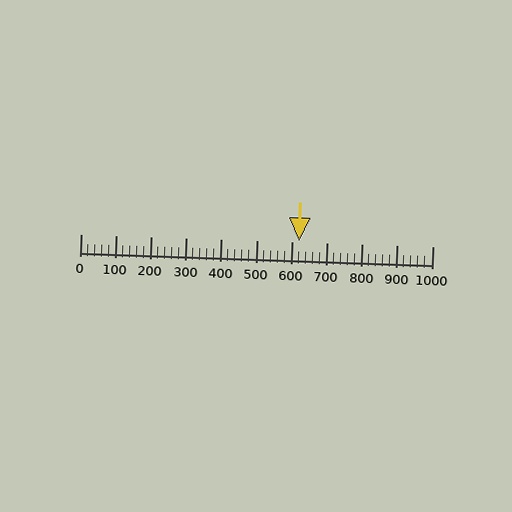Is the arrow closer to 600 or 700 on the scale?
The arrow is closer to 600.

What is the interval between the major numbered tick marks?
The major tick marks are spaced 100 units apart.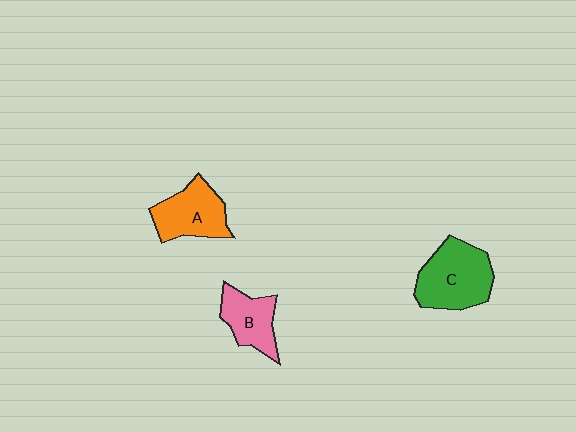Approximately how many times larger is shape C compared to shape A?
Approximately 1.3 times.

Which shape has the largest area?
Shape C (green).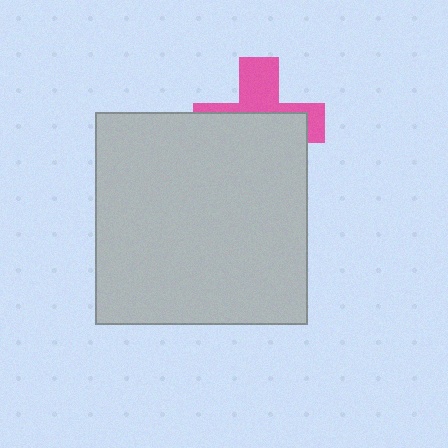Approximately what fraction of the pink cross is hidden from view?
Roughly 61% of the pink cross is hidden behind the light gray square.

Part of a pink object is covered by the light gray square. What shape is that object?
It is a cross.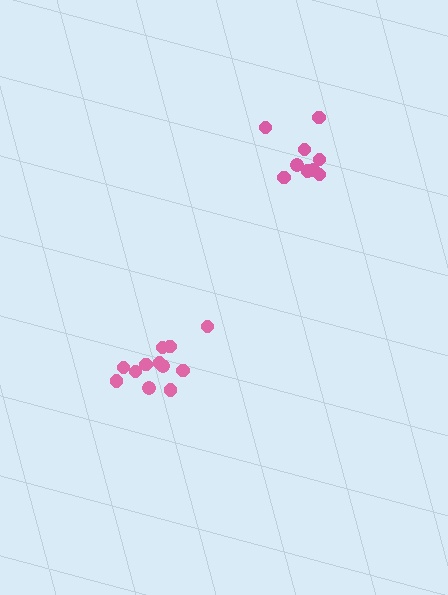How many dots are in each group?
Group 1: 9 dots, Group 2: 12 dots (21 total).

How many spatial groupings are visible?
There are 2 spatial groupings.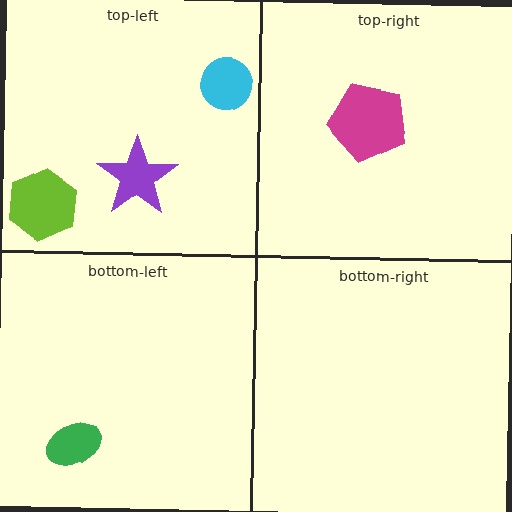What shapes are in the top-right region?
The magenta pentagon.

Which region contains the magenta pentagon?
The top-right region.